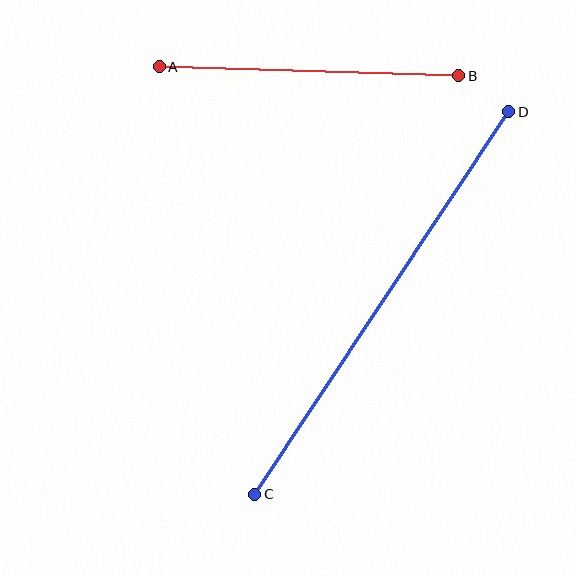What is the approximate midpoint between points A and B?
The midpoint is at approximately (309, 71) pixels.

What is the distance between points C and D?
The distance is approximately 459 pixels.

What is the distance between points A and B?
The distance is approximately 299 pixels.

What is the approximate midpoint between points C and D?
The midpoint is at approximately (382, 303) pixels.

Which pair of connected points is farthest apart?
Points C and D are farthest apart.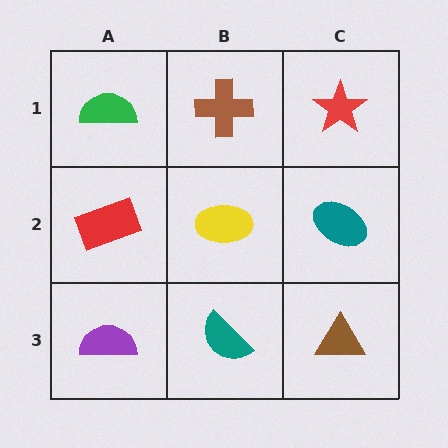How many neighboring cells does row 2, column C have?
3.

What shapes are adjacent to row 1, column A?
A red rectangle (row 2, column A), a brown cross (row 1, column B).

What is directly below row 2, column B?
A teal semicircle.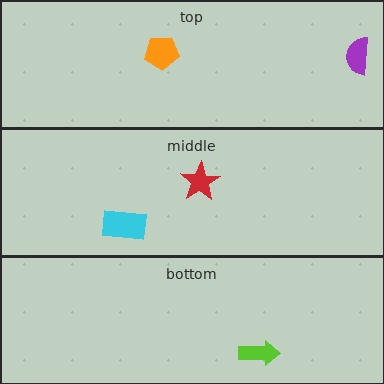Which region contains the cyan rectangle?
The middle region.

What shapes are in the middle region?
The red star, the cyan rectangle.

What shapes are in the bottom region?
The lime arrow.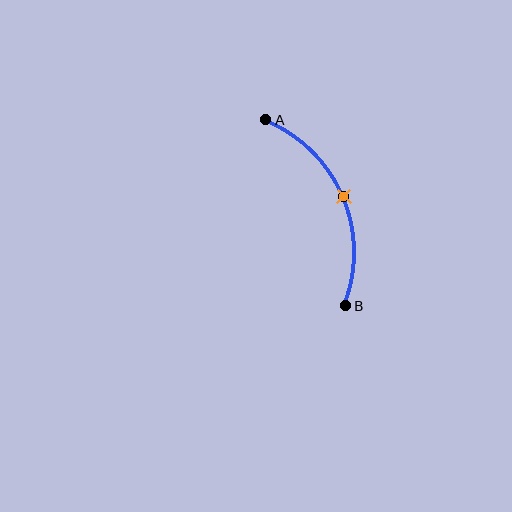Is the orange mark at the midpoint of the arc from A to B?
Yes. The orange mark lies on the arc at equal arc-length from both A and B — it is the arc midpoint.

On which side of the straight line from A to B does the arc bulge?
The arc bulges to the right of the straight line connecting A and B.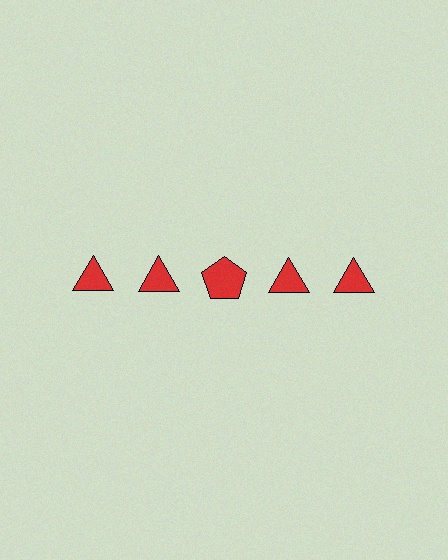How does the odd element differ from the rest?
It has a different shape: pentagon instead of triangle.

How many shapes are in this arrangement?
There are 5 shapes arranged in a grid pattern.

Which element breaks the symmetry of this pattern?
The red pentagon in the top row, center column breaks the symmetry. All other shapes are red triangles.